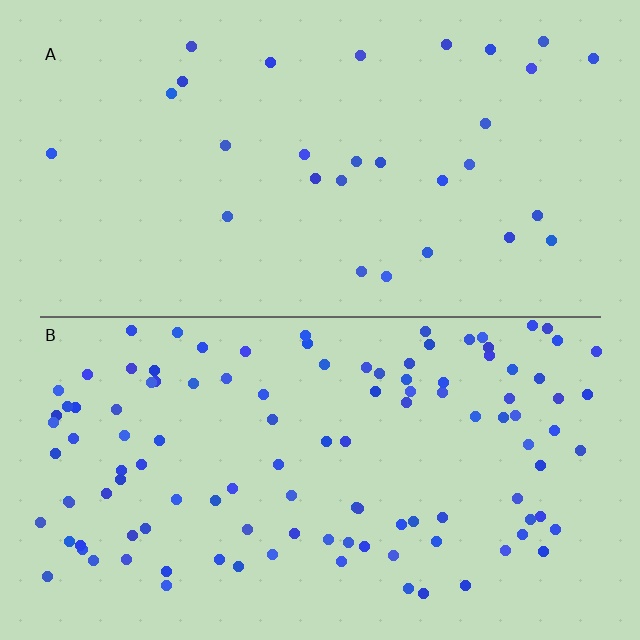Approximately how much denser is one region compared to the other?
Approximately 3.9× — region B over region A.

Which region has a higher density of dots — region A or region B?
B (the bottom).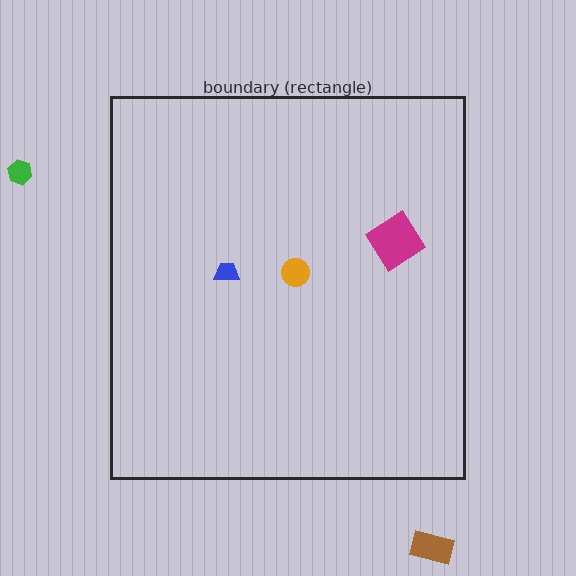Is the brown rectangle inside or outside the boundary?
Outside.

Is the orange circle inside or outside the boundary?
Inside.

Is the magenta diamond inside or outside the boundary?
Inside.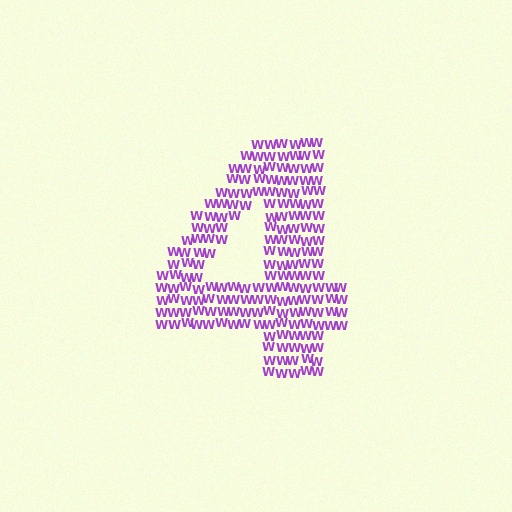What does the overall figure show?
The overall figure shows the digit 4.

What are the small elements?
The small elements are letter W's.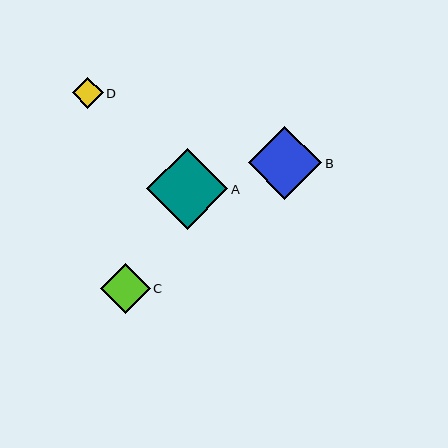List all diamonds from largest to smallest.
From largest to smallest: A, B, C, D.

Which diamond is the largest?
Diamond A is the largest with a size of approximately 81 pixels.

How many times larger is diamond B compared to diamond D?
Diamond B is approximately 2.3 times the size of diamond D.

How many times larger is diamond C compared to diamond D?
Diamond C is approximately 1.6 times the size of diamond D.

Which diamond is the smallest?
Diamond D is the smallest with a size of approximately 31 pixels.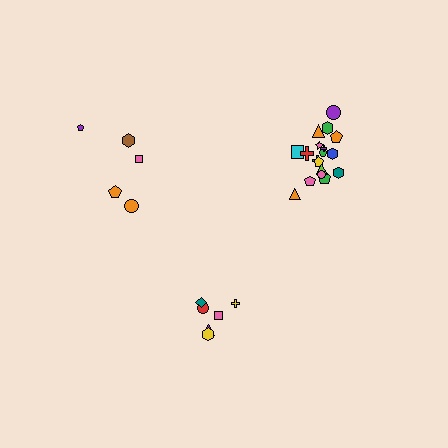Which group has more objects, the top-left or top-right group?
The top-right group.